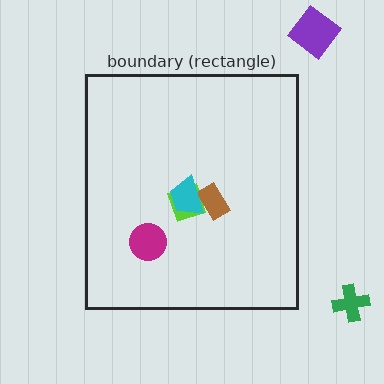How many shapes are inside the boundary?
4 inside, 2 outside.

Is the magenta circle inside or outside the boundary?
Inside.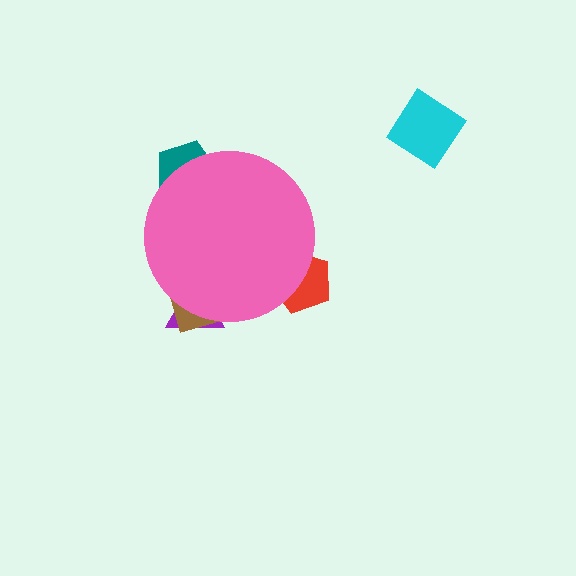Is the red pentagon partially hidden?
Yes, the red pentagon is partially hidden behind the pink circle.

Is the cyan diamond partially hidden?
No, the cyan diamond is fully visible.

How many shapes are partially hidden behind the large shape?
4 shapes are partially hidden.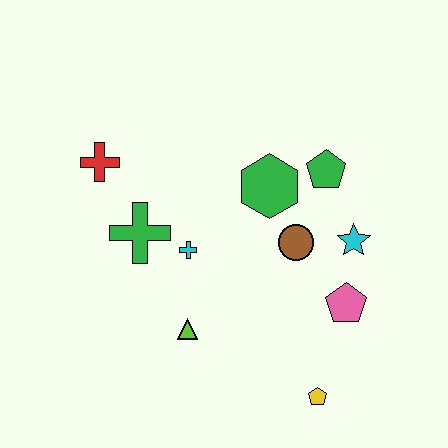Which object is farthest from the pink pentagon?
The red cross is farthest from the pink pentagon.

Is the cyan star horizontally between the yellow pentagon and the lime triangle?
No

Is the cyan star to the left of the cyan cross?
No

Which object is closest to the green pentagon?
The green hexagon is closest to the green pentagon.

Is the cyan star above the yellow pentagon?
Yes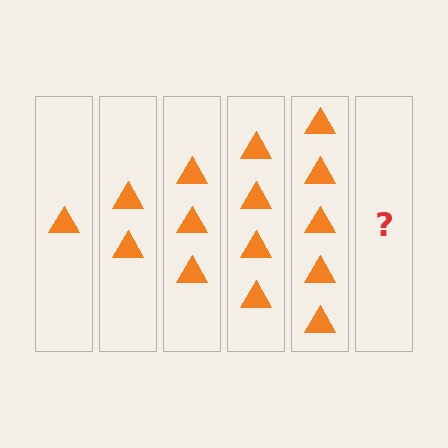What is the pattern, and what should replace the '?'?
The pattern is that each step adds one more triangle. The '?' should be 6 triangles.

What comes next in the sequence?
The next element should be 6 triangles.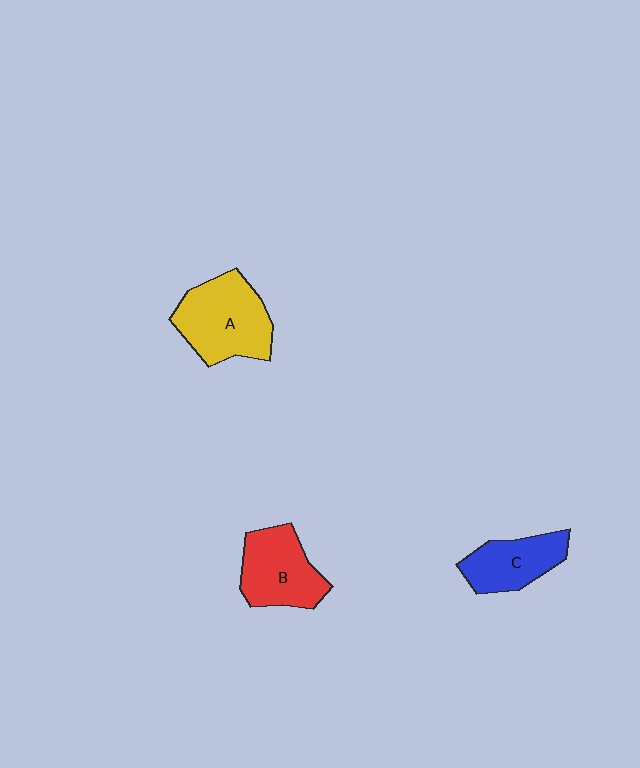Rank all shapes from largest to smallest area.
From largest to smallest: A (yellow), B (red), C (blue).